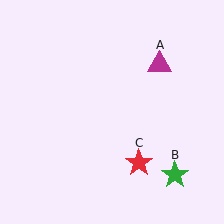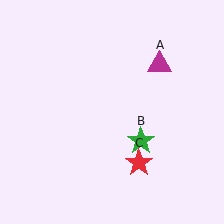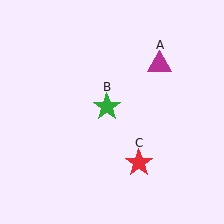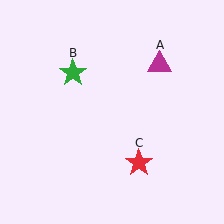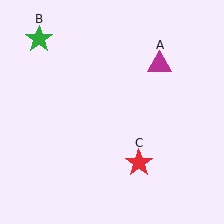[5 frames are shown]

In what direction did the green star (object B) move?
The green star (object B) moved up and to the left.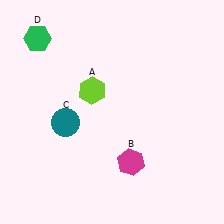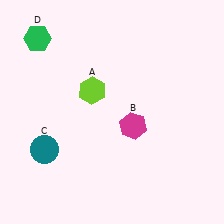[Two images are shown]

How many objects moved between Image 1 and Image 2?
2 objects moved between the two images.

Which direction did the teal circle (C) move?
The teal circle (C) moved down.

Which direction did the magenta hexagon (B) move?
The magenta hexagon (B) moved up.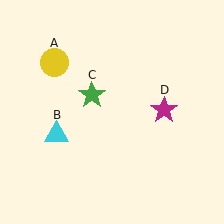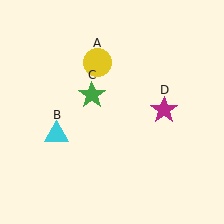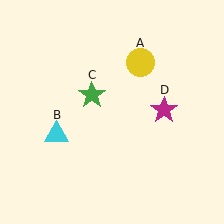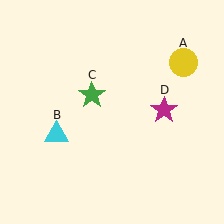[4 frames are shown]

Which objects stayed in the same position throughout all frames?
Cyan triangle (object B) and green star (object C) and magenta star (object D) remained stationary.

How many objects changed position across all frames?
1 object changed position: yellow circle (object A).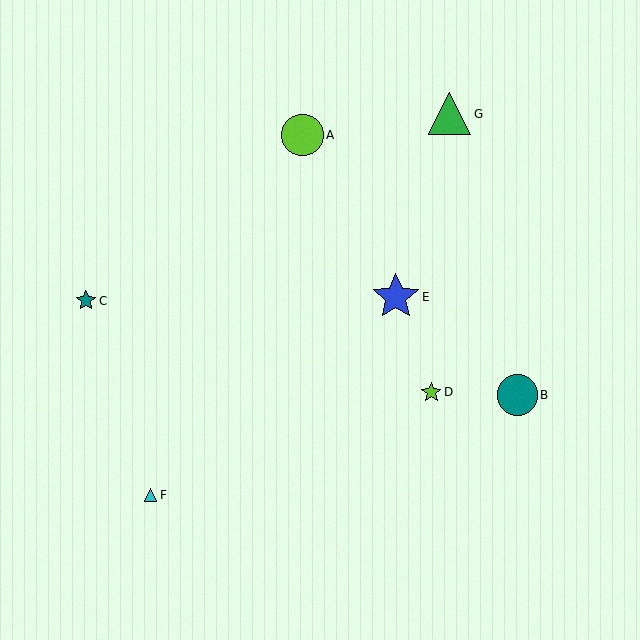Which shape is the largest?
The blue star (labeled E) is the largest.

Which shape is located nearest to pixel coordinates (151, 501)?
The cyan triangle (labeled F) at (150, 495) is nearest to that location.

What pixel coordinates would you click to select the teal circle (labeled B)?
Click at (517, 395) to select the teal circle B.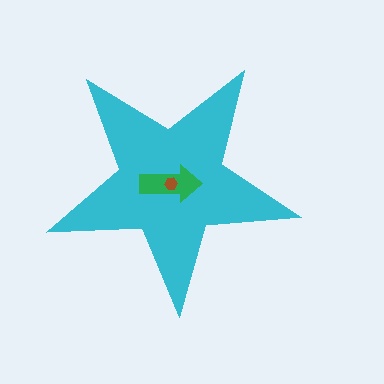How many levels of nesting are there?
3.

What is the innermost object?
The brown hexagon.